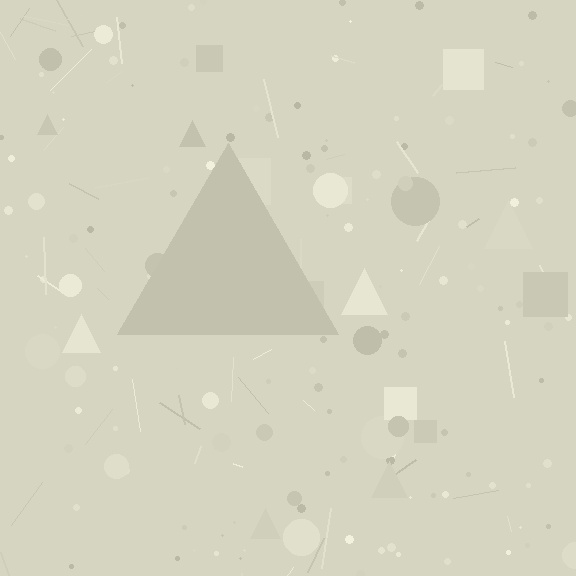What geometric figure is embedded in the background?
A triangle is embedded in the background.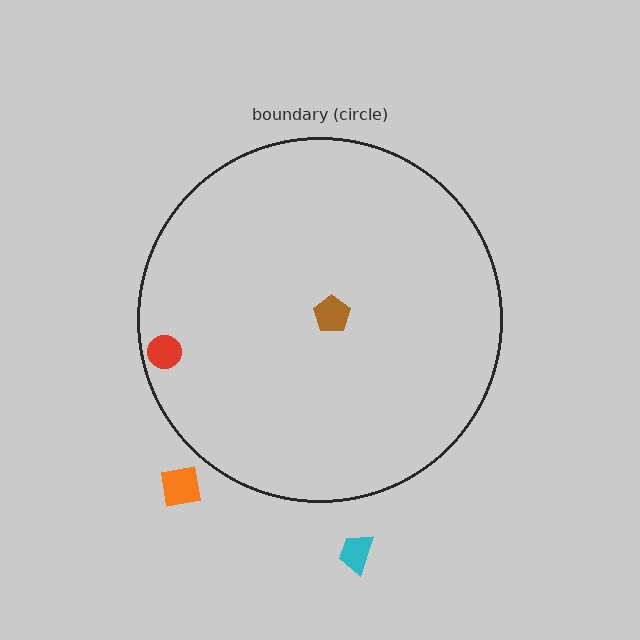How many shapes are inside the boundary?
2 inside, 2 outside.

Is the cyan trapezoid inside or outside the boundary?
Outside.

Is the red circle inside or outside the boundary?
Inside.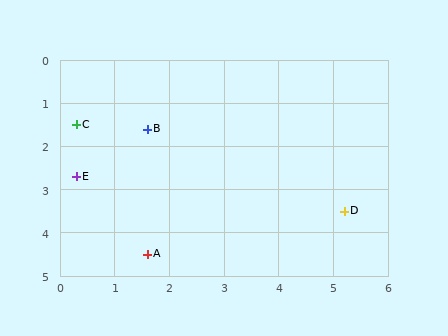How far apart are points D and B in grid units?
Points D and B are about 4.1 grid units apart.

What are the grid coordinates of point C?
Point C is at approximately (0.3, 1.5).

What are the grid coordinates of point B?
Point B is at approximately (1.6, 1.6).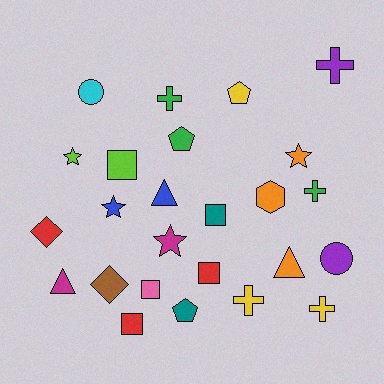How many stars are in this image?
There are 4 stars.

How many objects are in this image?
There are 25 objects.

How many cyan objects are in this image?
There is 1 cyan object.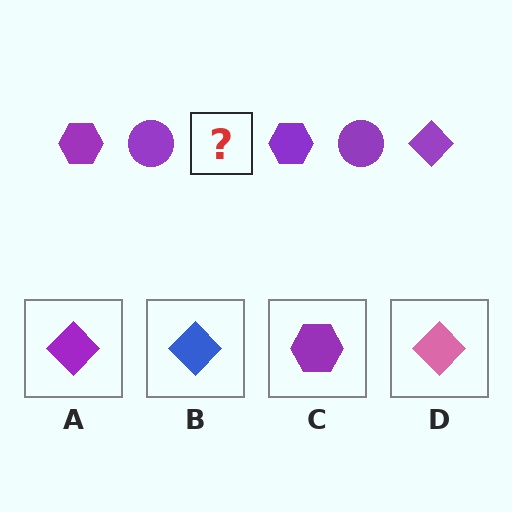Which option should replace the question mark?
Option A.